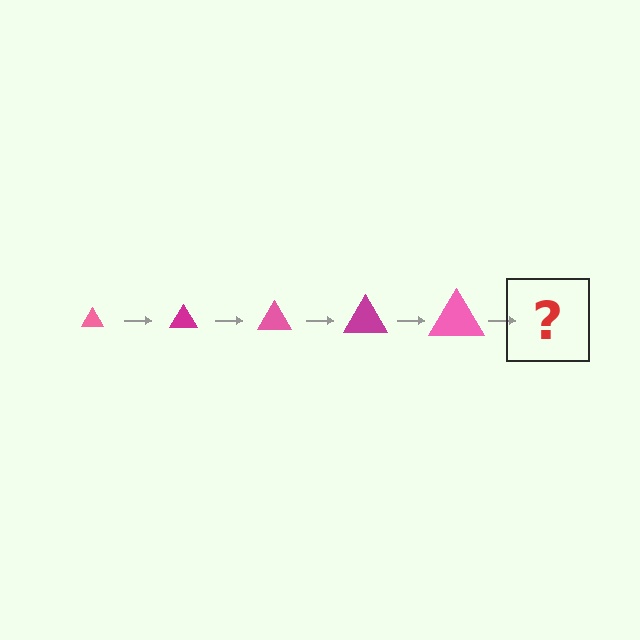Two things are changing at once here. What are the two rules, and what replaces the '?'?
The two rules are that the triangle grows larger each step and the color cycles through pink and magenta. The '?' should be a magenta triangle, larger than the previous one.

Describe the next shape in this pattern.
It should be a magenta triangle, larger than the previous one.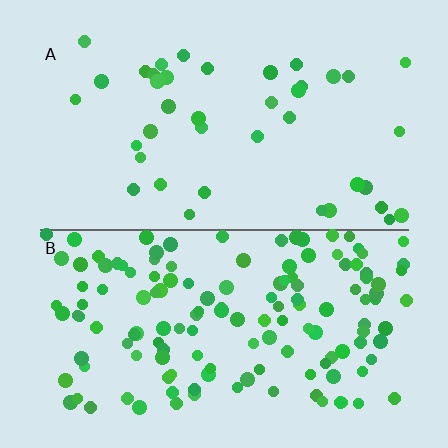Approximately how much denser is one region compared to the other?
Approximately 3.5× — region B over region A.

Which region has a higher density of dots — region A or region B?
B (the bottom).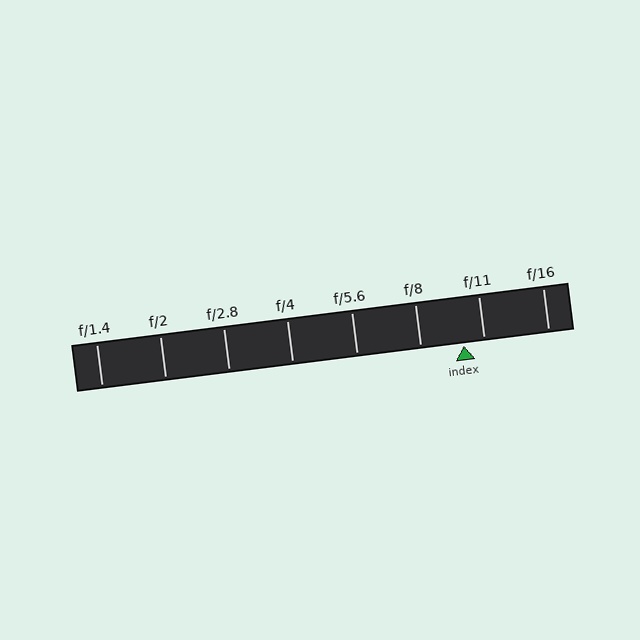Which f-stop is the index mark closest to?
The index mark is closest to f/11.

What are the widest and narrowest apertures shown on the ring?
The widest aperture shown is f/1.4 and the narrowest is f/16.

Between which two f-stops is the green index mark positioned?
The index mark is between f/8 and f/11.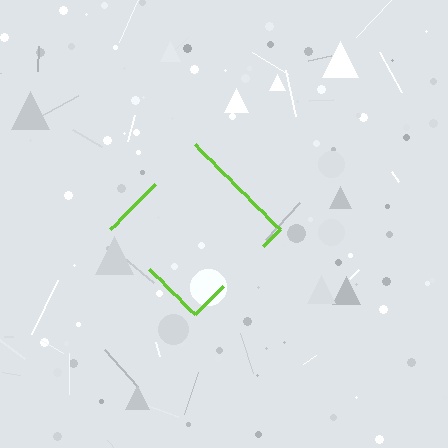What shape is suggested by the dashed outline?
The dashed outline suggests a diamond.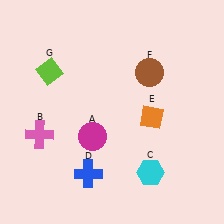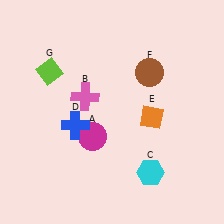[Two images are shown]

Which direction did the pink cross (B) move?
The pink cross (B) moved right.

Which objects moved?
The objects that moved are: the pink cross (B), the blue cross (D).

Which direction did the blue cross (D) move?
The blue cross (D) moved up.